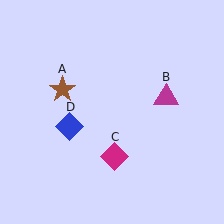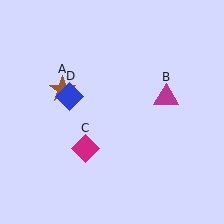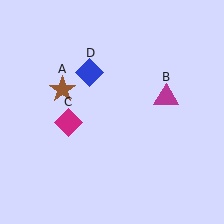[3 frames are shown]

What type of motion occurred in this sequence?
The magenta diamond (object C), blue diamond (object D) rotated clockwise around the center of the scene.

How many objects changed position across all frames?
2 objects changed position: magenta diamond (object C), blue diamond (object D).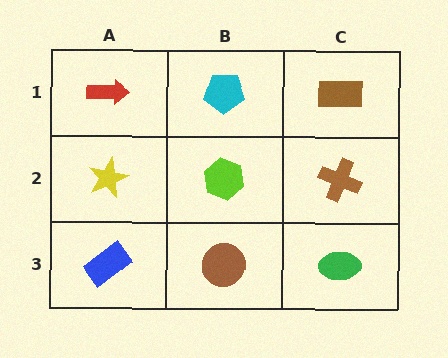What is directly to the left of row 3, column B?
A blue rectangle.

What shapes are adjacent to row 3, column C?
A brown cross (row 2, column C), a brown circle (row 3, column B).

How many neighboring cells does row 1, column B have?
3.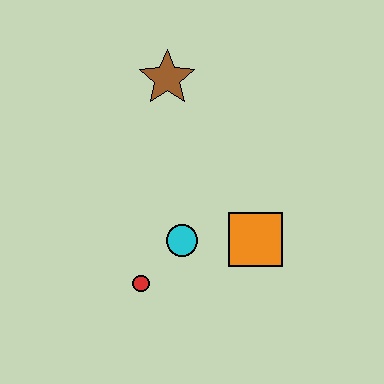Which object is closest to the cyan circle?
The red circle is closest to the cyan circle.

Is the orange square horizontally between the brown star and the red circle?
No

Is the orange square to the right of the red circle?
Yes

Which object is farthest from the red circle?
The brown star is farthest from the red circle.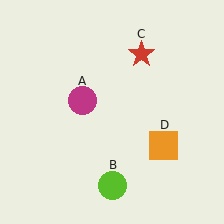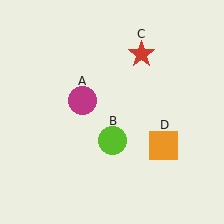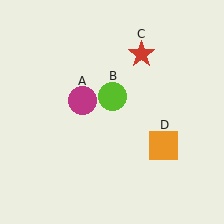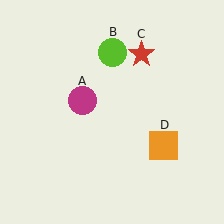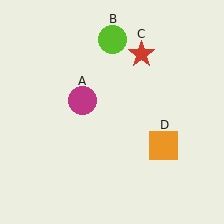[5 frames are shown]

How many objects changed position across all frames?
1 object changed position: lime circle (object B).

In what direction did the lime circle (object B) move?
The lime circle (object B) moved up.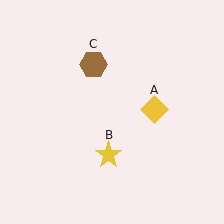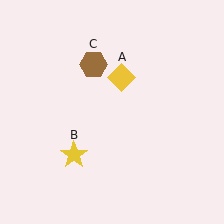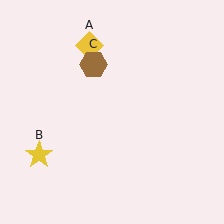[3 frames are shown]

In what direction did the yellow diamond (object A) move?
The yellow diamond (object A) moved up and to the left.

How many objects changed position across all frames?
2 objects changed position: yellow diamond (object A), yellow star (object B).